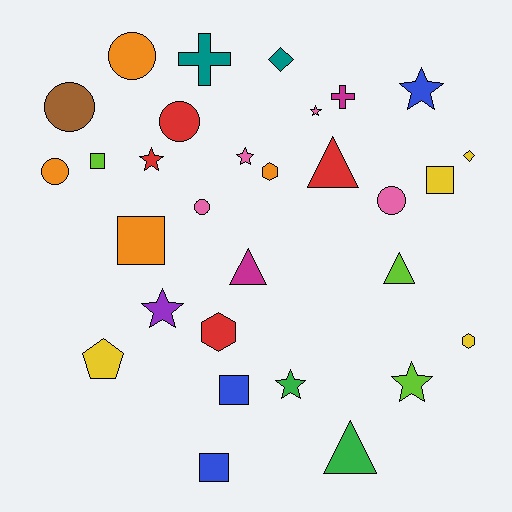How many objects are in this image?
There are 30 objects.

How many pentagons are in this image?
There is 1 pentagon.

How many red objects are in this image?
There are 4 red objects.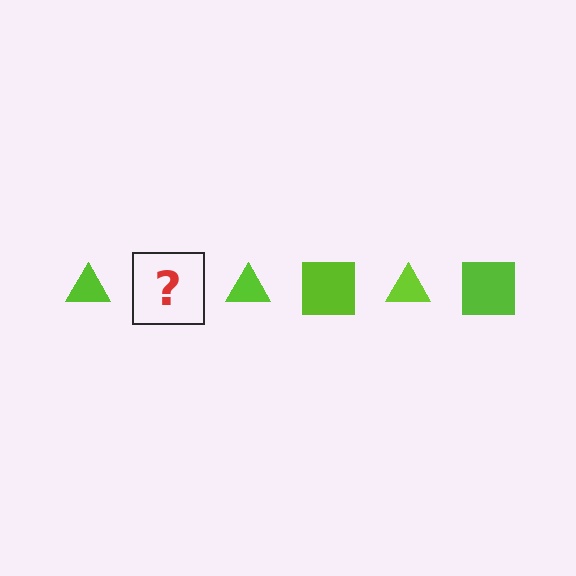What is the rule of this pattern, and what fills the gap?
The rule is that the pattern cycles through triangle, square shapes in lime. The gap should be filled with a lime square.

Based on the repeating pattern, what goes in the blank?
The blank should be a lime square.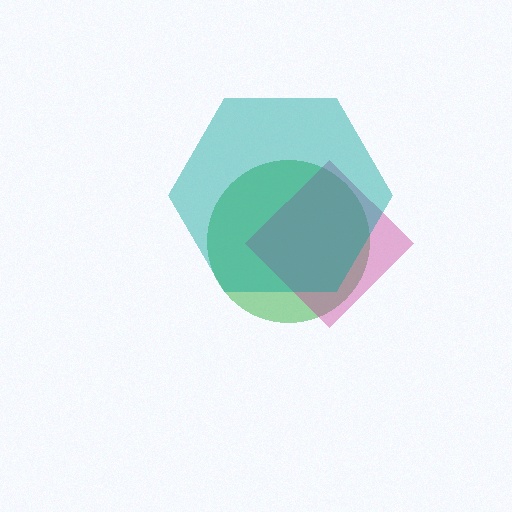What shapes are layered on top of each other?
The layered shapes are: a green circle, a magenta diamond, a teal hexagon.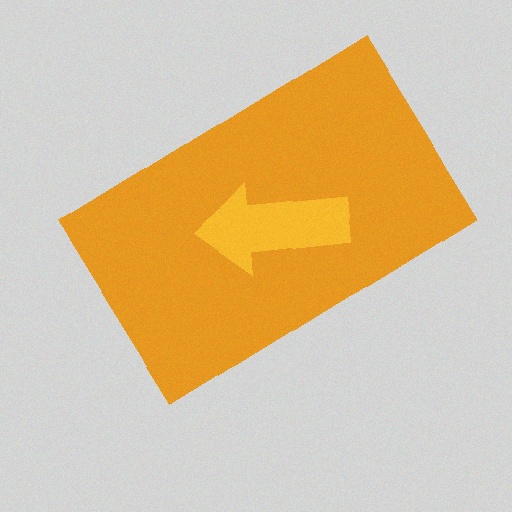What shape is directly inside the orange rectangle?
The yellow arrow.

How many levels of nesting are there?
2.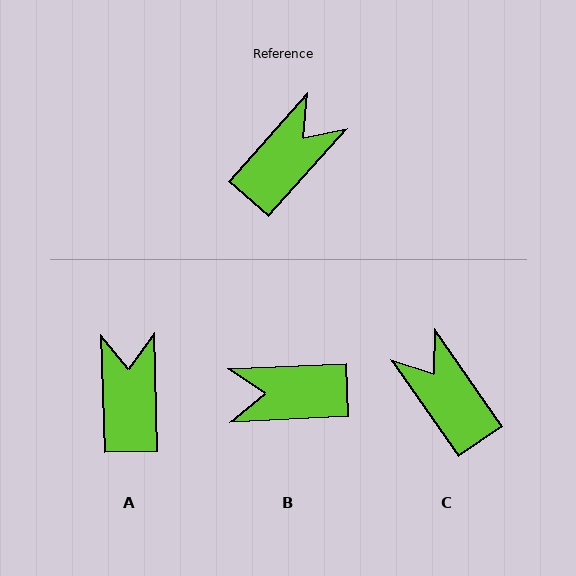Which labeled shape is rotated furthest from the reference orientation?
B, about 134 degrees away.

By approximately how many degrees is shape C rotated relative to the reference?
Approximately 77 degrees counter-clockwise.